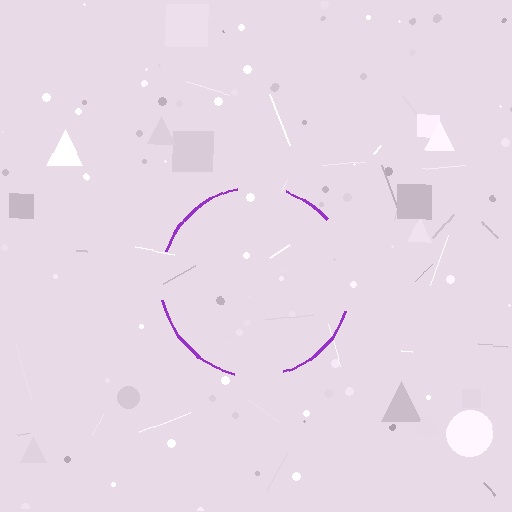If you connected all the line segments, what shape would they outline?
They would outline a circle.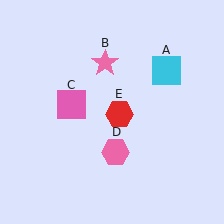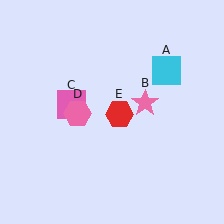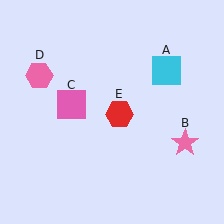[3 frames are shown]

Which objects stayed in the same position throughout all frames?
Cyan square (object A) and pink square (object C) and red hexagon (object E) remained stationary.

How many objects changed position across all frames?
2 objects changed position: pink star (object B), pink hexagon (object D).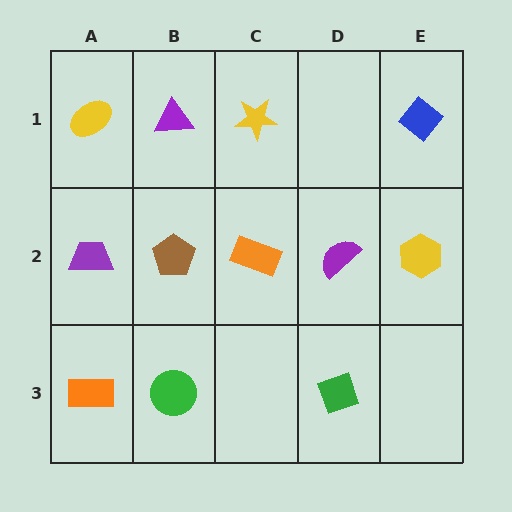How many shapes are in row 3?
3 shapes.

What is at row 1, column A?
A yellow ellipse.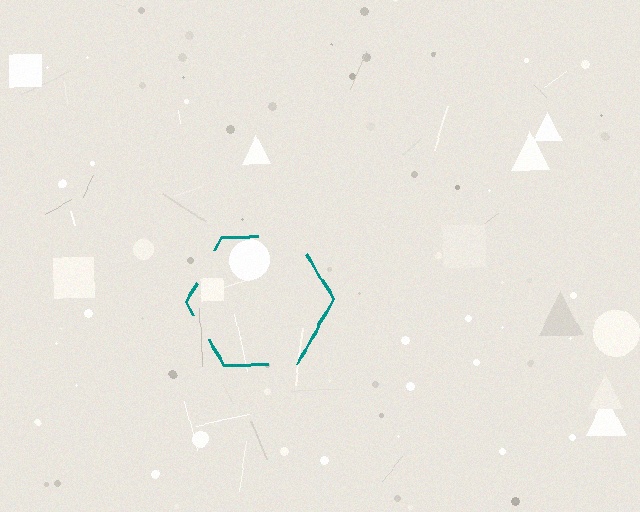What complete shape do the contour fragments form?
The contour fragments form a hexagon.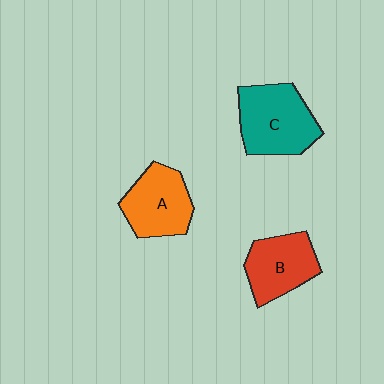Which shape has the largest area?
Shape C (teal).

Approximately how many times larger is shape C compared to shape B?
Approximately 1.3 times.